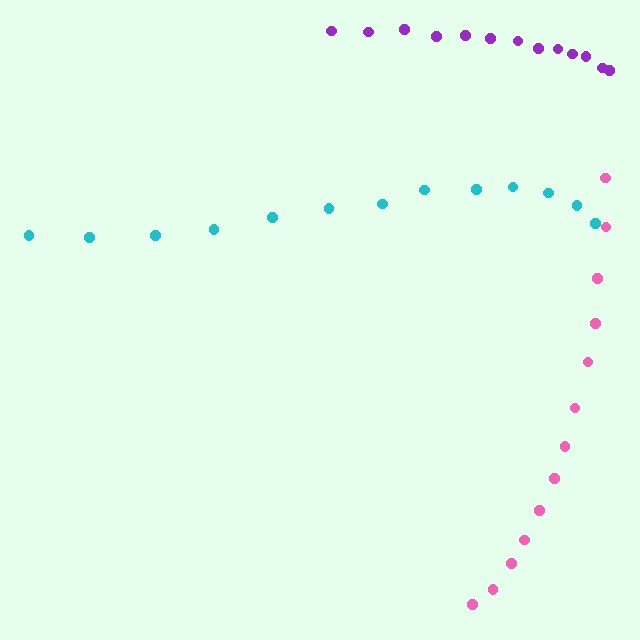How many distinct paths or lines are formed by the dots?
There are 3 distinct paths.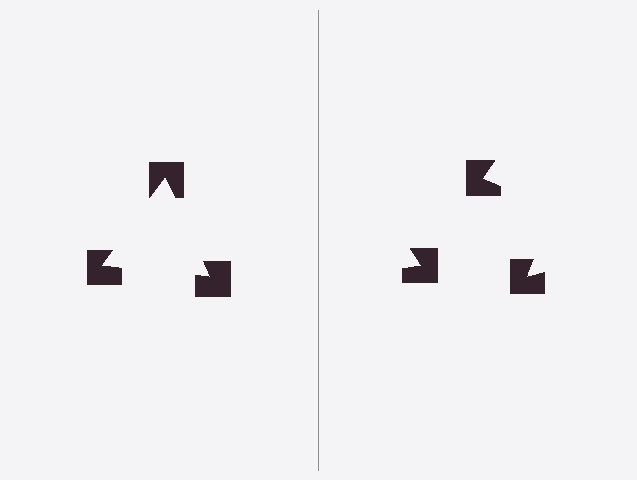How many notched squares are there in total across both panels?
6 — 3 on each side.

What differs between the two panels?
The notched squares are positioned identically on both sides; only the wedge orientations differ. On the left they align to a triangle; on the right they are misaligned.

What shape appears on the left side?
An illusory triangle.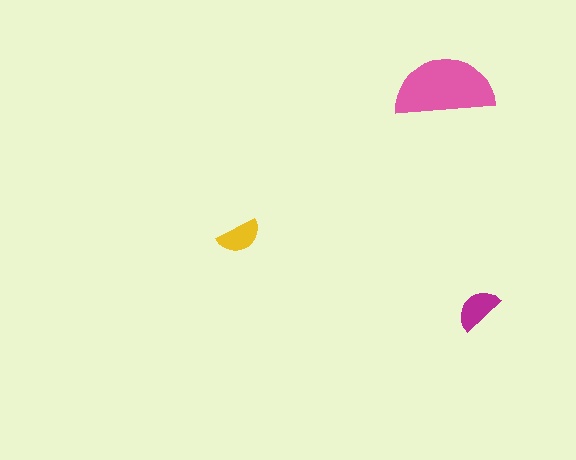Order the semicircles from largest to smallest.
the pink one, the magenta one, the yellow one.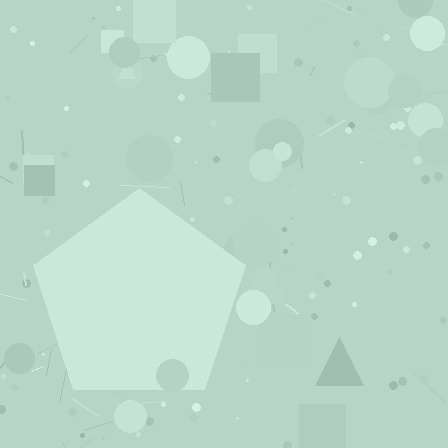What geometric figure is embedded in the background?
A pentagon is embedded in the background.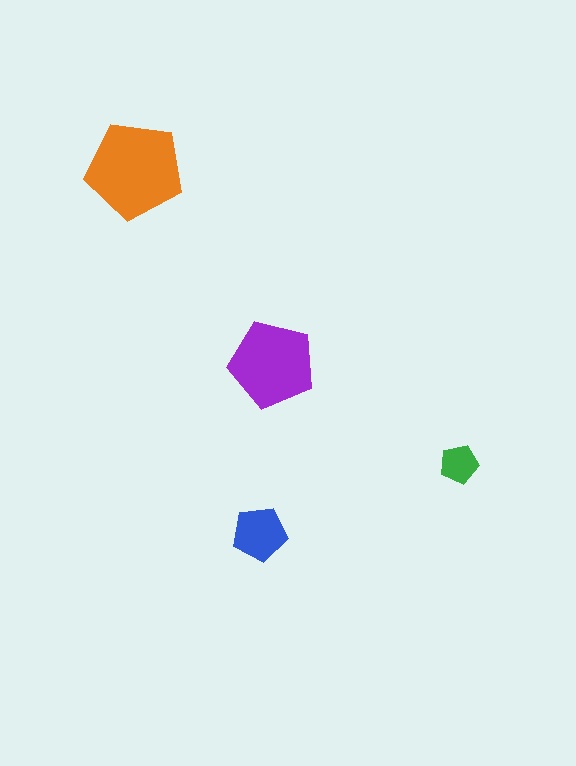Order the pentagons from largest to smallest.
the orange one, the purple one, the blue one, the green one.